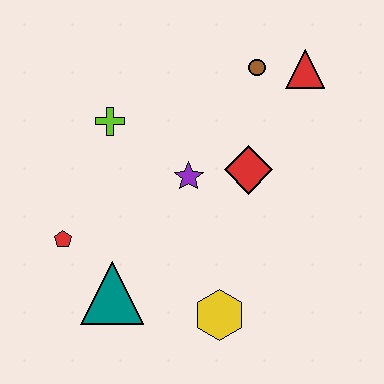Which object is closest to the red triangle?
The brown circle is closest to the red triangle.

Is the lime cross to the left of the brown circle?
Yes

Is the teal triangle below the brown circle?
Yes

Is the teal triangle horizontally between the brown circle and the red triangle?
No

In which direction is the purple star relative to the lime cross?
The purple star is to the right of the lime cross.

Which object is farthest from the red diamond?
The red pentagon is farthest from the red diamond.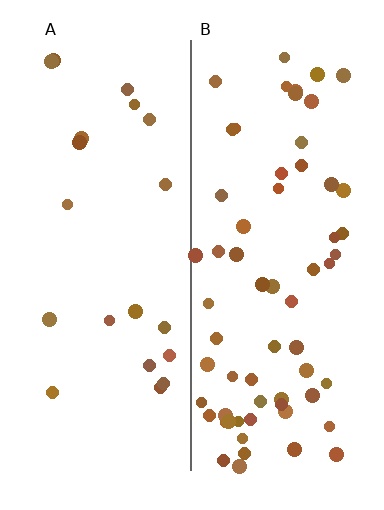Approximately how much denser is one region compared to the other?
Approximately 3.1× — region B over region A.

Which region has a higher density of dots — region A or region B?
B (the right).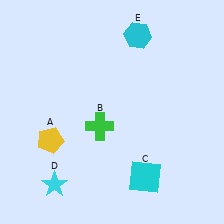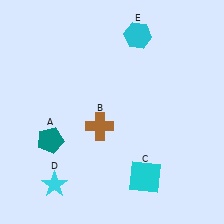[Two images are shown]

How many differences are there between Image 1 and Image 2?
There are 2 differences between the two images.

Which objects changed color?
A changed from yellow to teal. B changed from green to brown.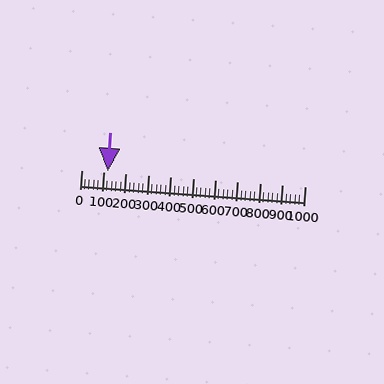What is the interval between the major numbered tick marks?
The major tick marks are spaced 100 units apart.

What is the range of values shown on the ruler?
The ruler shows values from 0 to 1000.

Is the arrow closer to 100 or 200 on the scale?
The arrow is closer to 100.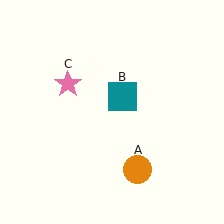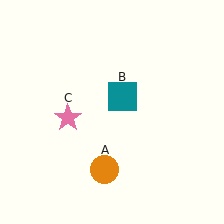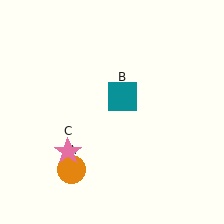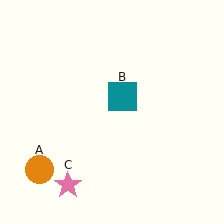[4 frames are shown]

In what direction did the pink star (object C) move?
The pink star (object C) moved down.